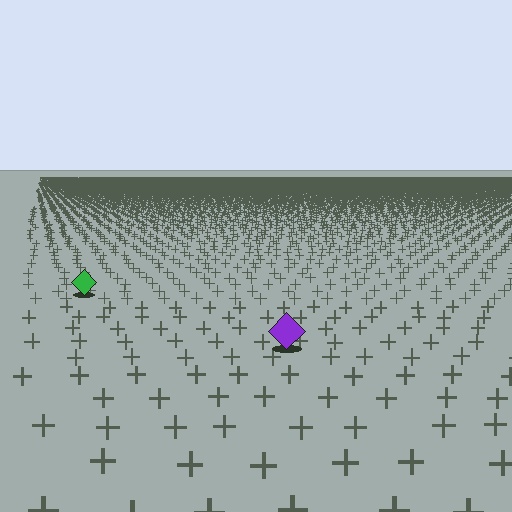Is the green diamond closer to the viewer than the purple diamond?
No. The purple diamond is closer — you can tell from the texture gradient: the ground texture is coarser near it.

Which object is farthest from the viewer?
The green diamond is farthest from the viewer. It appears smaller and the ground texture around it is denser.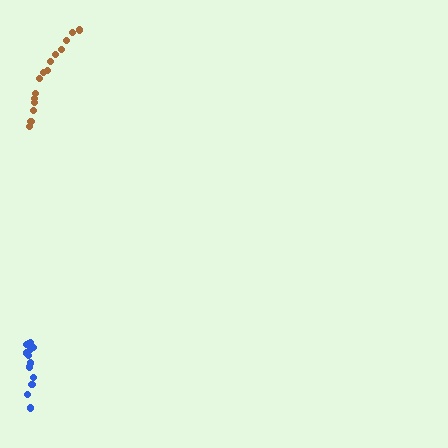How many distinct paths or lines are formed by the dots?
There are 2 distinct paths.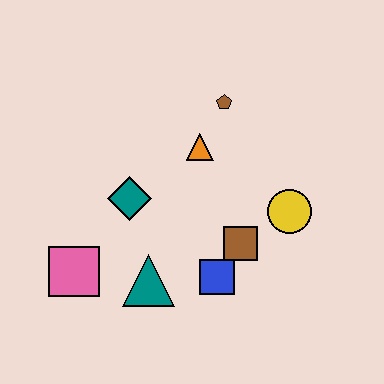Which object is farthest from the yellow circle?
The pink square is farthest from the yellow circle.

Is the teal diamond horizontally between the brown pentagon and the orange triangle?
No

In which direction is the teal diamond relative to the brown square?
The teal diamond is to the left of the brown square.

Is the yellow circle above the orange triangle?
No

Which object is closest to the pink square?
The teal triangle is closest to the pink square.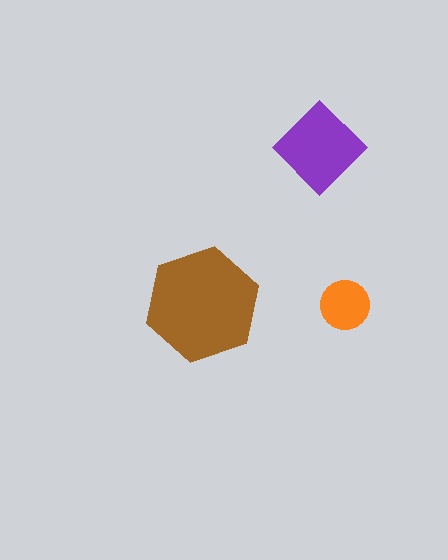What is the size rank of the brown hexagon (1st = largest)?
1st.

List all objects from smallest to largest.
The orange circle, the purple diamond, the brown hexagon.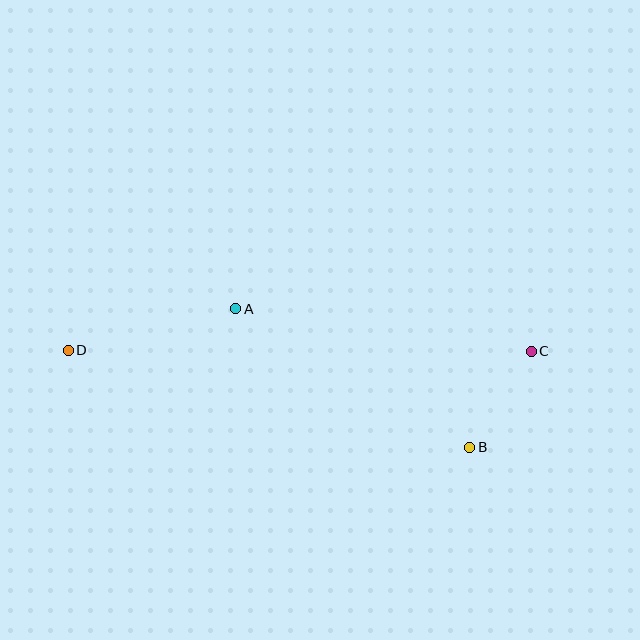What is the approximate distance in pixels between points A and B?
The distance between A and B is approximately 272 pixels.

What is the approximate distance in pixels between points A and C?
The distance between A and C is approximately 299 pixels.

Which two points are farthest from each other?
Points C and D are farthest from each other.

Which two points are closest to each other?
Points B and C are closest to each other.